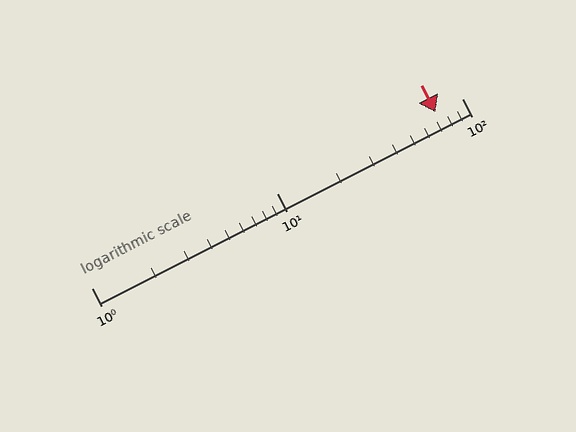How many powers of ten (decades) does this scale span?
The scale spans 2 decades, from 1 to 100.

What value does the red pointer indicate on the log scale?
The pointer indicates approximately 72.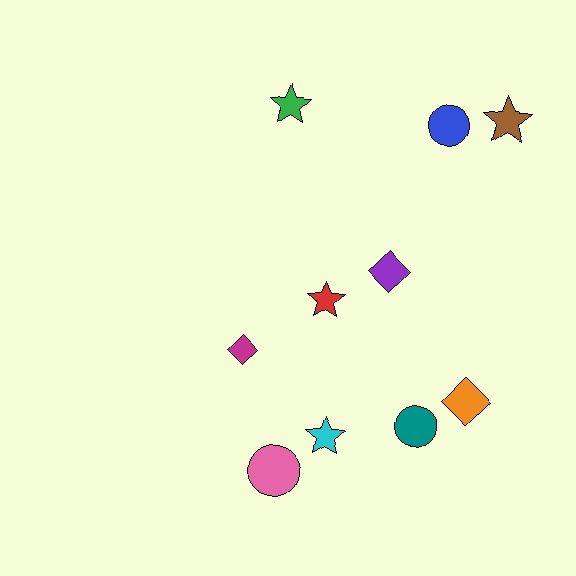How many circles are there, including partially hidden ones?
There are 3 circles.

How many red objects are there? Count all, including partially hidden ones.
There is 1 red object.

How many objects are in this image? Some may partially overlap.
There are 10 objects.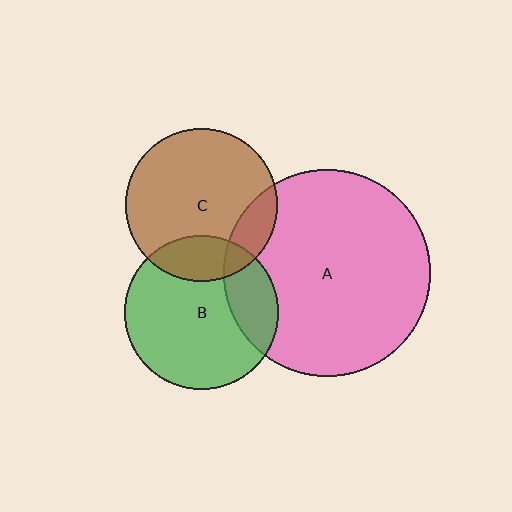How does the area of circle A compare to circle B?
Approximately 1.8 times.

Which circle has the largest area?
Circle A (pink).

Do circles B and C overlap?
Yes.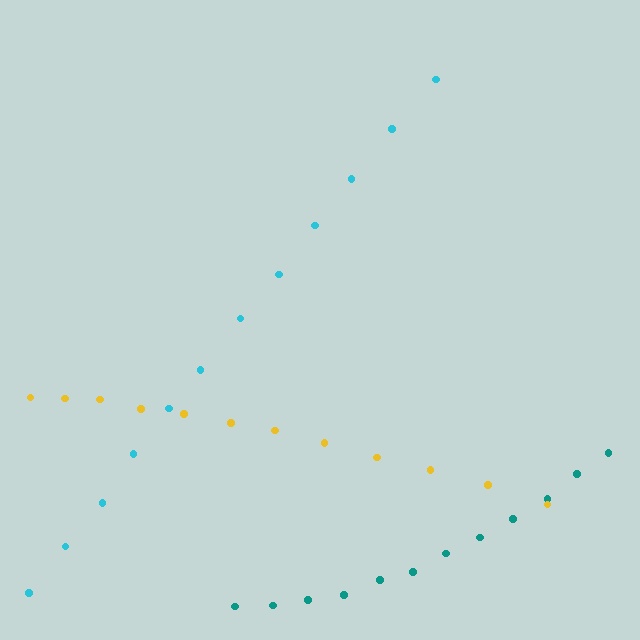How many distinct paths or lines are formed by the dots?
There are 3 distinct paths.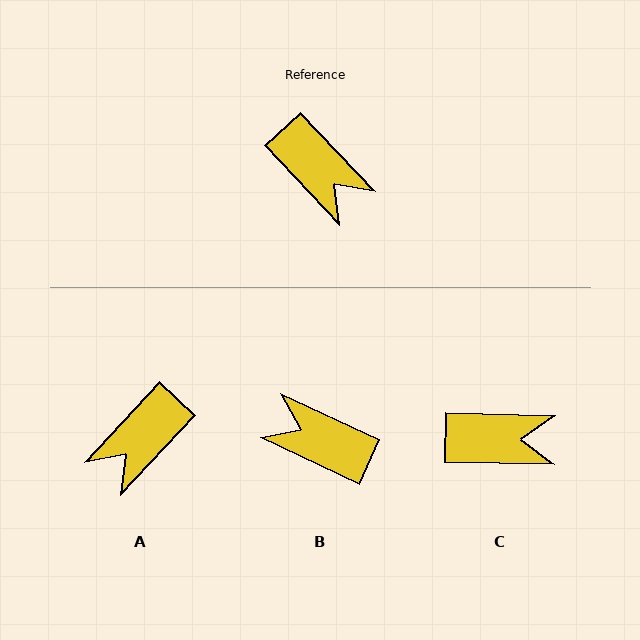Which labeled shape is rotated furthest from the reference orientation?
B, about 158 degrees away.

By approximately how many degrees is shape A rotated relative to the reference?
Approximately 86 degrees clockwise.